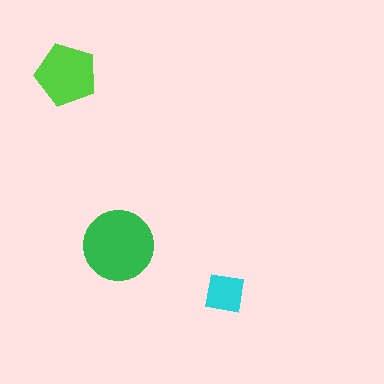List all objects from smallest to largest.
The cyan square, the lime pentagon, the green circle.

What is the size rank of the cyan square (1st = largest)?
3rd.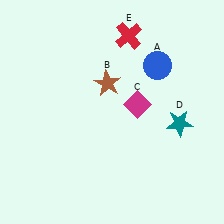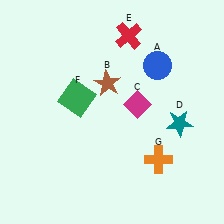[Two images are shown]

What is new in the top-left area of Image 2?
A green square (F) was added in the top-left area of Image 2.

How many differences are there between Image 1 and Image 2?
There are 2 differences between the two images.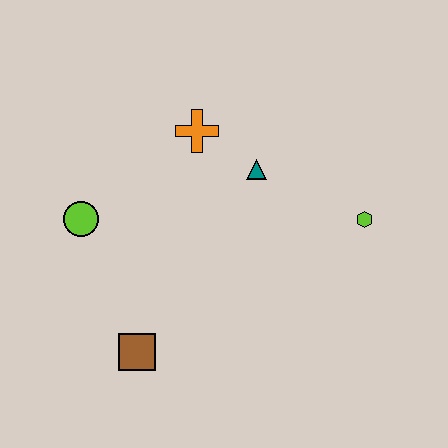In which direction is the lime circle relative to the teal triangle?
The lime circle is to the left of the teal triangle.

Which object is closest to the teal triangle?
The orange cross is closest to the teal triangle.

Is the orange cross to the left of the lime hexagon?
Yes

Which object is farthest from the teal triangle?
The brown square is farthest from the teal triangle.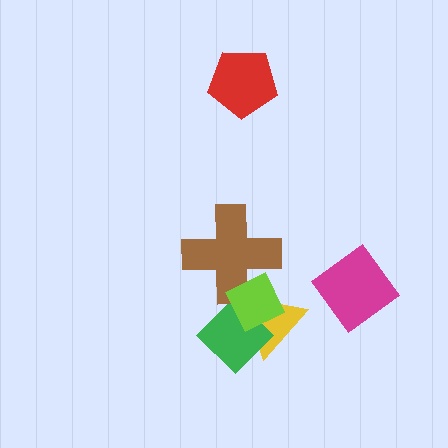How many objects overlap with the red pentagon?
0 objects overlap with the red pentagon.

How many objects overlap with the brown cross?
2 objects overlap with the brown cross.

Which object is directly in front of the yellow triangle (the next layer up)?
The green diamond is directly in front of the yellow triangle.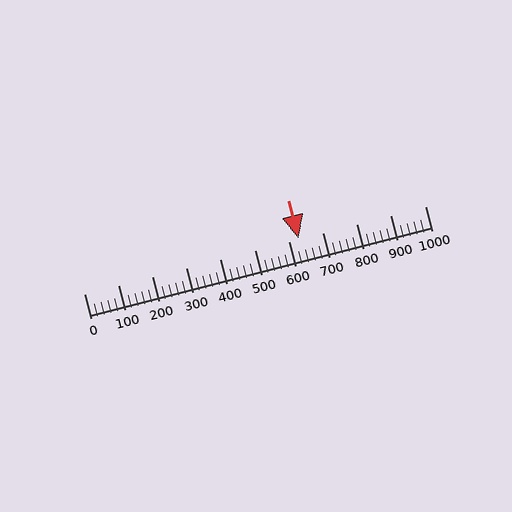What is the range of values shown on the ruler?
The ruler shows values from 0 to 1000.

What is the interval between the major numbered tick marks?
The major tick marks are spaced 100 units apart.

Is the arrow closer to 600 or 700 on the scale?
The arrow is closer to 600.